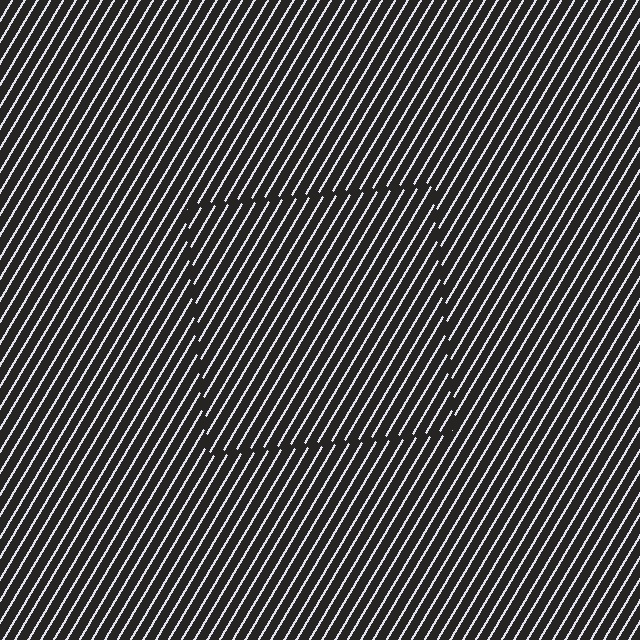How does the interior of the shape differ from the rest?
The interior of the shape contains the same grating, shifted by half a period — the contour is defined by the phase discontinuity where line-ends from the inner and outer gratings abut.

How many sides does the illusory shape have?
4 sides — the line-ends trace a square.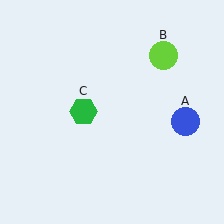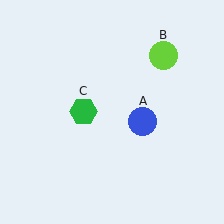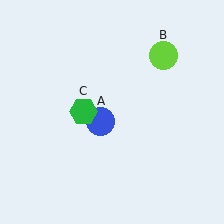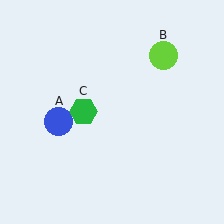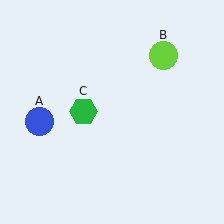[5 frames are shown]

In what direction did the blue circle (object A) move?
The blue circle (object A) moved left.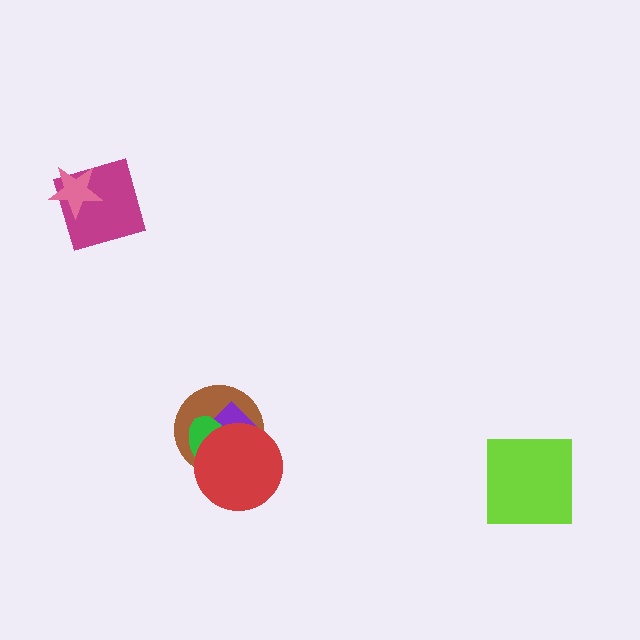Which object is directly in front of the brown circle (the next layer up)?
The purple diamond is directly in front of the brown circle.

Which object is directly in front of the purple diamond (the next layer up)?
The green ellipse is directly in front of the purple diamond.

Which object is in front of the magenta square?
The pink star is in front of the magenta square.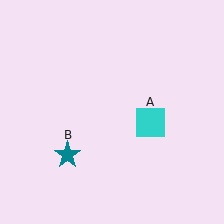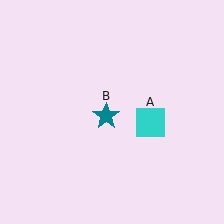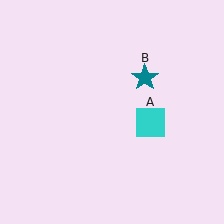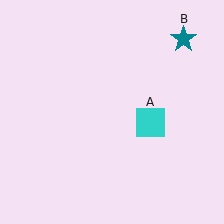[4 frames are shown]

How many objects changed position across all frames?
1 object changed position: teal star (object B).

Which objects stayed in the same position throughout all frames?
Cyan square (object A) remained stationary.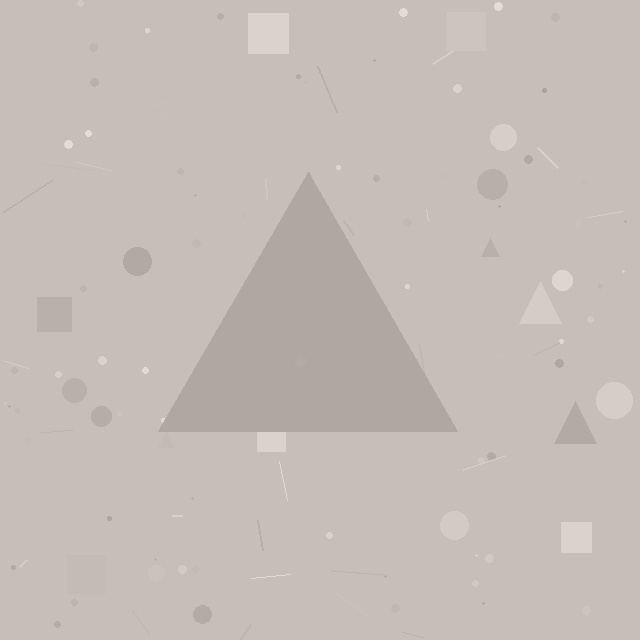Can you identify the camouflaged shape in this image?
The camouflaged shape is a triangle.